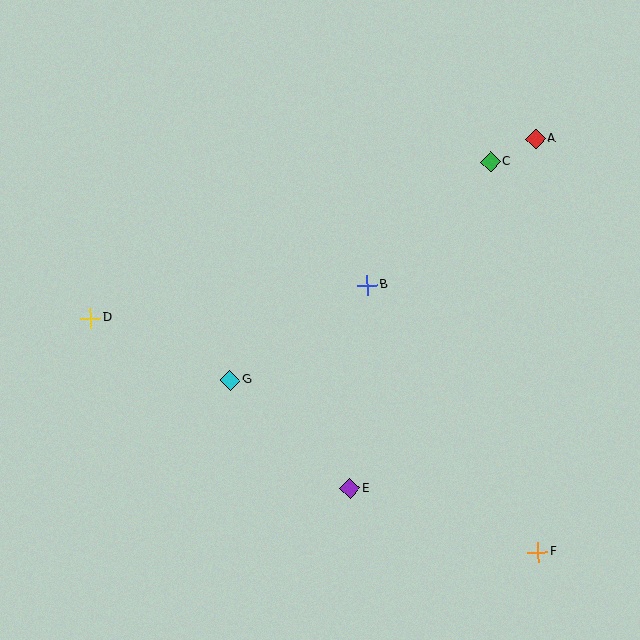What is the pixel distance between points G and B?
The distance between G and B is 167 pixels.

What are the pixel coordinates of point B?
Point B is at (367, 285).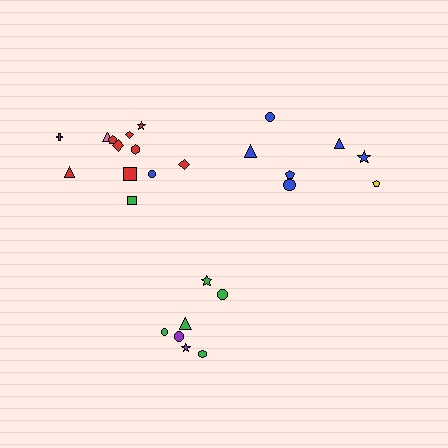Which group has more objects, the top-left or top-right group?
The top-left group.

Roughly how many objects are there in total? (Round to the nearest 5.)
Roughly 25 objects in total.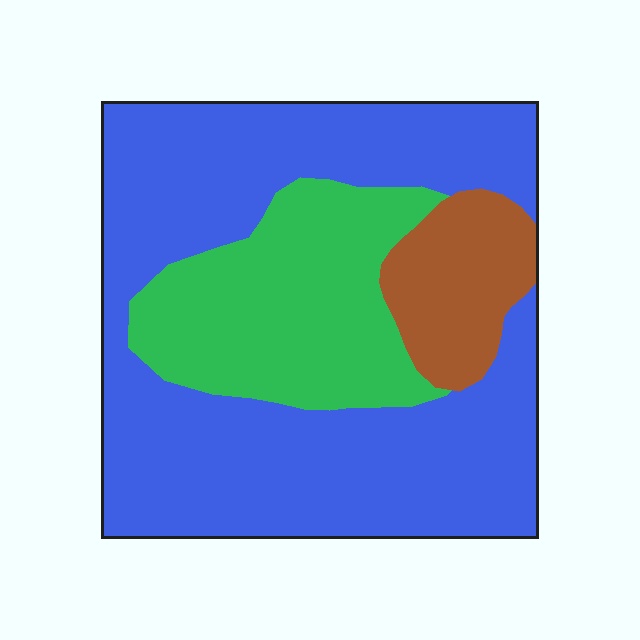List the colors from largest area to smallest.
From largest to smallest: blue, green, brown.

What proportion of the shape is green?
Green takes up about one quarter (1/4) of the shape.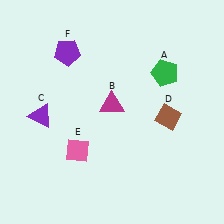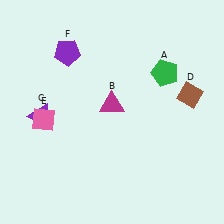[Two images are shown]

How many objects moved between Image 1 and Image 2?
2 objects moved between the two images.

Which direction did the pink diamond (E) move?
The pink diamond (E) moved left.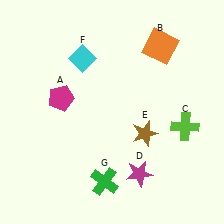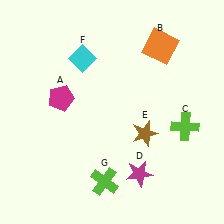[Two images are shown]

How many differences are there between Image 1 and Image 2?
There is 1 difference between the two images.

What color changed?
The cross (G) changed from green in Image 1 to lime in Image 2.